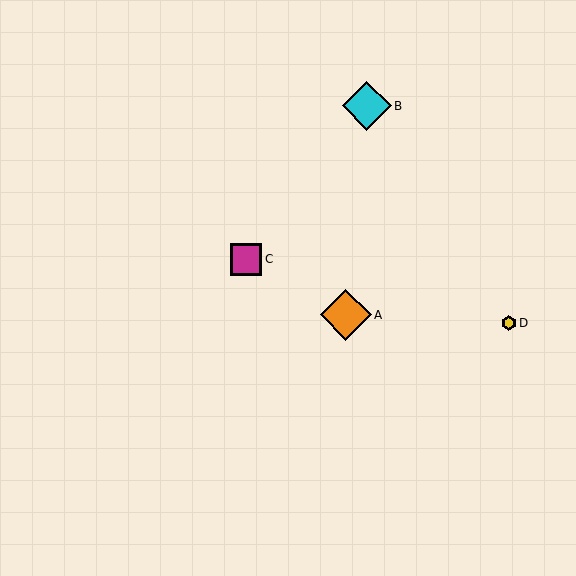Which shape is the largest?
The orange diamond (labeled A) is the largest.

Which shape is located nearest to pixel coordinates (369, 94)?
The cyan diamond (labeled B) at (367, 106) is nearest to that location.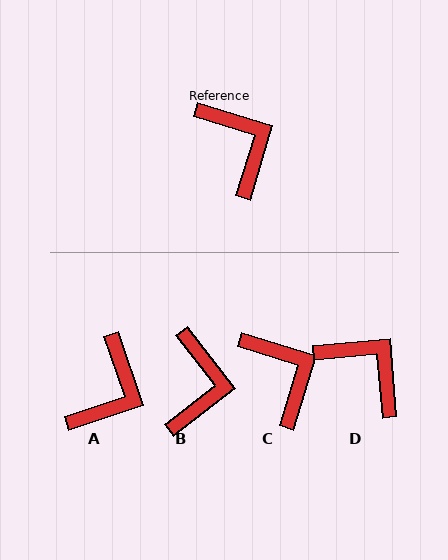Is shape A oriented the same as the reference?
No, it is off by about 55 degrees.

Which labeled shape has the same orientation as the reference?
C.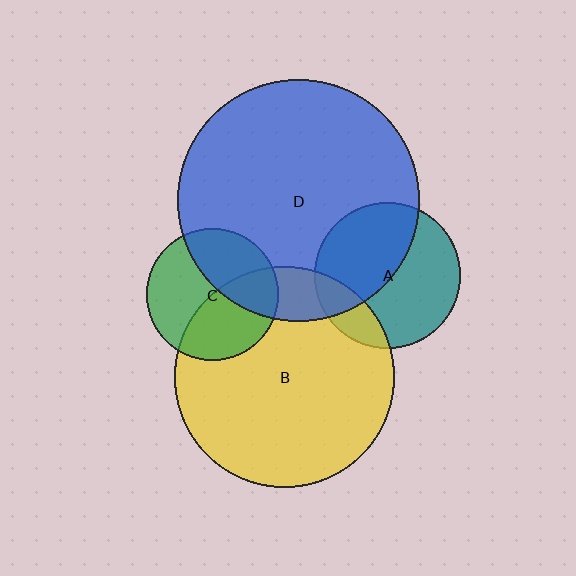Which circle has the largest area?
Circle D (blue).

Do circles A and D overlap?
Yes.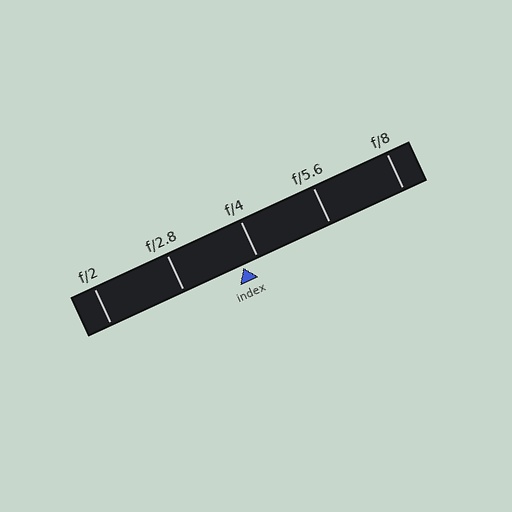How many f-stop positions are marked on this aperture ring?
There are 5 f-stop positions marked.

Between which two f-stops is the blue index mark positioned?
The index mark is between f/2.8 and f/4.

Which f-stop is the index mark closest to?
The index mark is closest to f/4.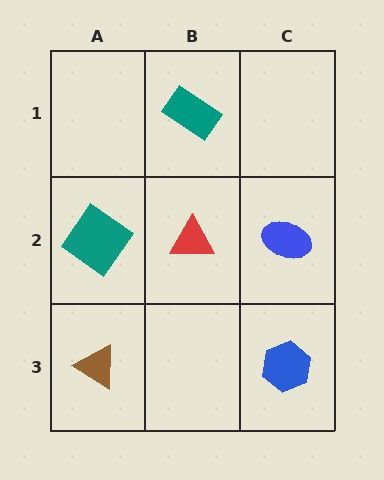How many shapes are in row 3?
2 shapes.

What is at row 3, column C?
A blue hexagon.